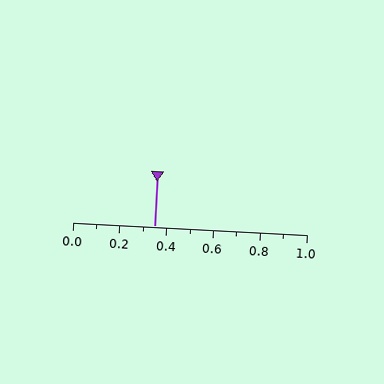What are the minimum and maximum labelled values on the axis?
The axis runs from 0.0 to 1.0.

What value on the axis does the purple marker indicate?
The marker indicates approximately 0.35.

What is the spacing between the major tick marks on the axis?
The major ticks are spaced 0.2 apart.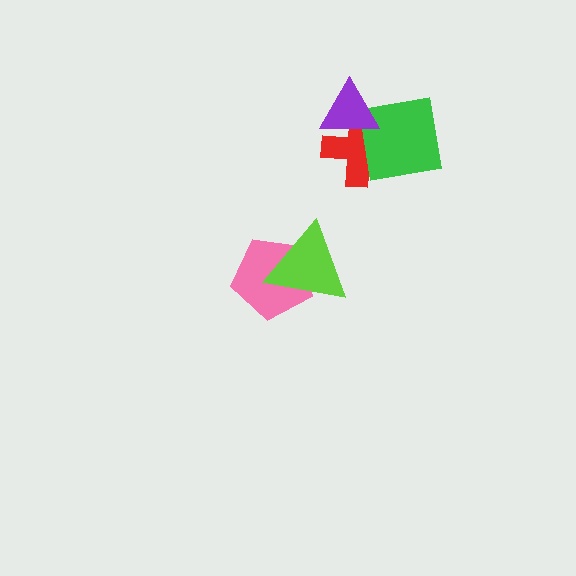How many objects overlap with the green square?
2 objects overlap with the green square.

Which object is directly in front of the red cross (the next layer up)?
The green square is directly in front of the red cross.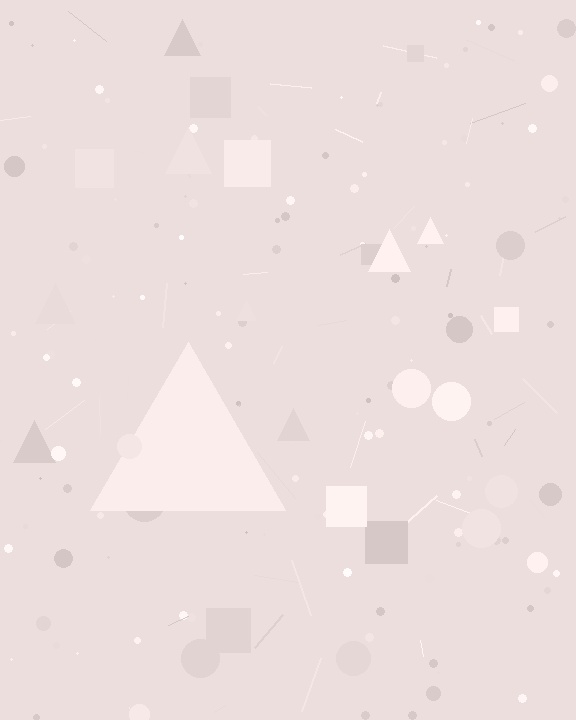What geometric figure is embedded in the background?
A triangle is embedded in the background.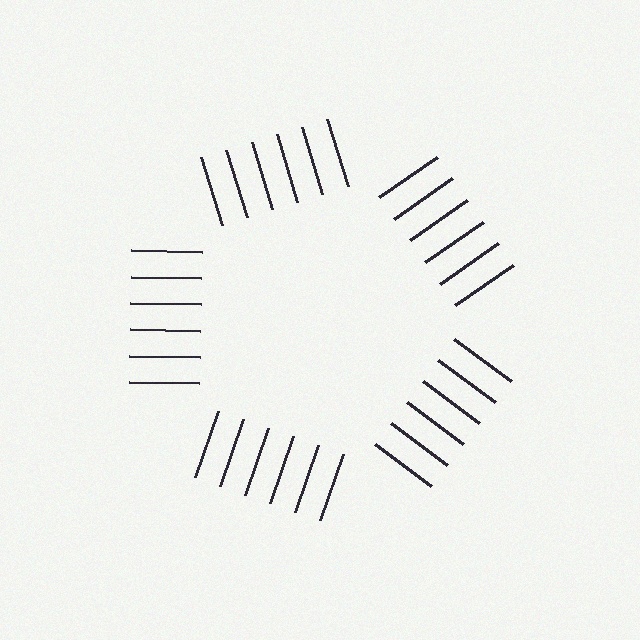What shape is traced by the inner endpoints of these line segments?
An illusory pentagon — the line segments terminate on its edges but no continuous stroke is drawn.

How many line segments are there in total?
30 — 6 along each of the 5 edges.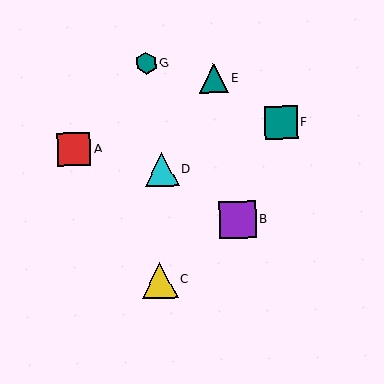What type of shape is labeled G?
Shape G is a teal hexagon.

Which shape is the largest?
The purple square (labeled B) is the largest.